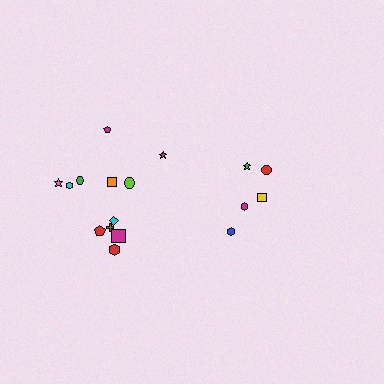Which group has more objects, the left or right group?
The left group.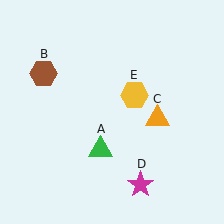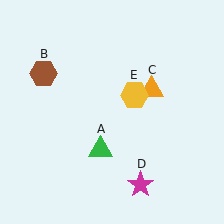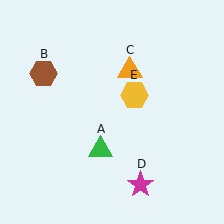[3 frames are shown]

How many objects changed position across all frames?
1 object changed position: orange triangle (object C).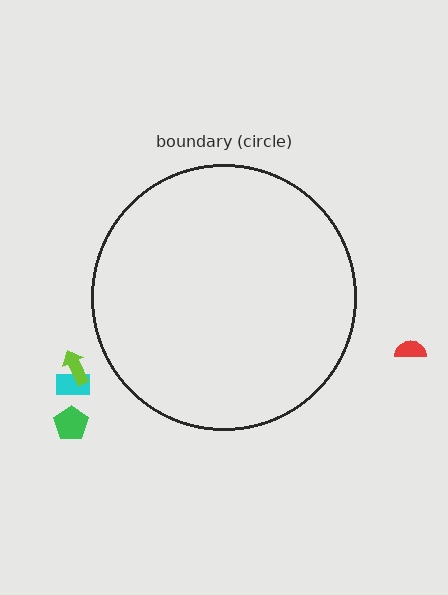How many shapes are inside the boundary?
0 inside, 4 outside.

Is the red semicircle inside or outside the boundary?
Outside.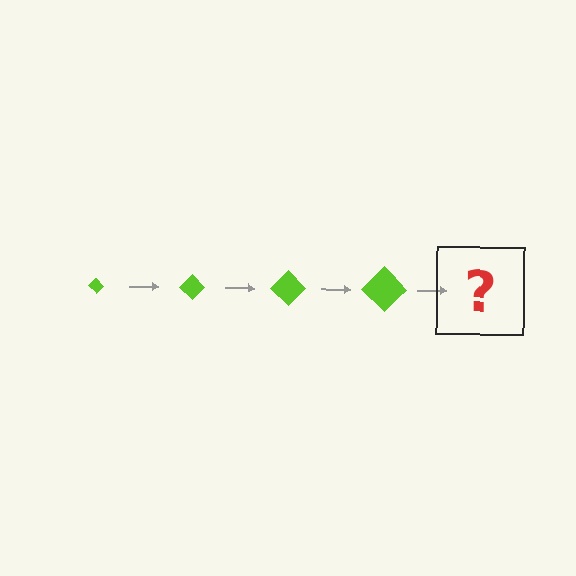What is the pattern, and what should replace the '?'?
The pattern is that the diamond gets progressively larger each step. The '?' should be a lime diamond, larger than the previous one.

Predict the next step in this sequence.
The next step is a lime diamond, larger than the previous one.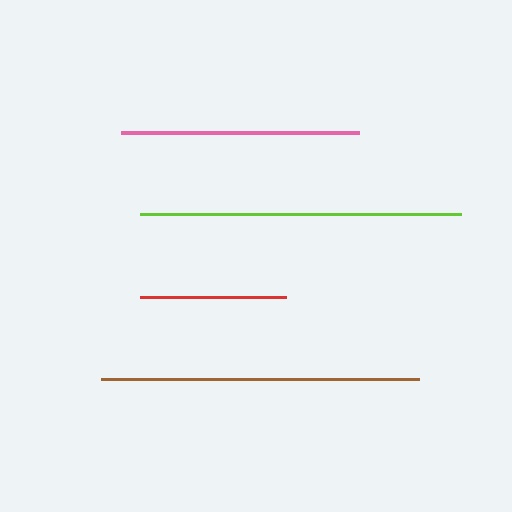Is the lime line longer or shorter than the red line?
The lime line is longer than the red line.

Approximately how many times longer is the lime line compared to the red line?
The lime line is approximately 2.2 times the length of the red line.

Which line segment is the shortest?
The red line is the shortest at approximately 147 pixels.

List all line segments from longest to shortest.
From longest to shortest: lime, brown, pink, red.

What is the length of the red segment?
The red segment is approximately 147 pixels long.